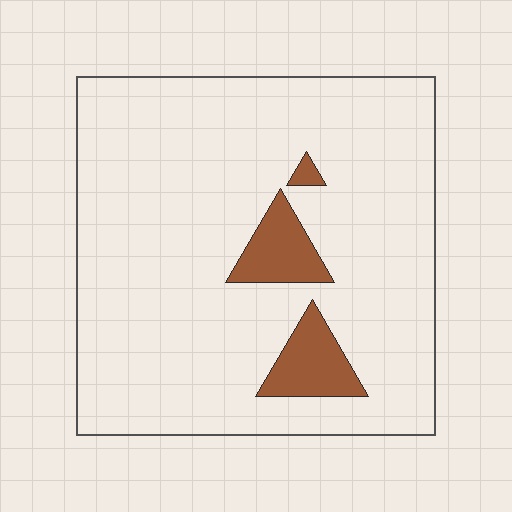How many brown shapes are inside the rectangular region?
3.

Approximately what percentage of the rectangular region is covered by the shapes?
Approximately 10%.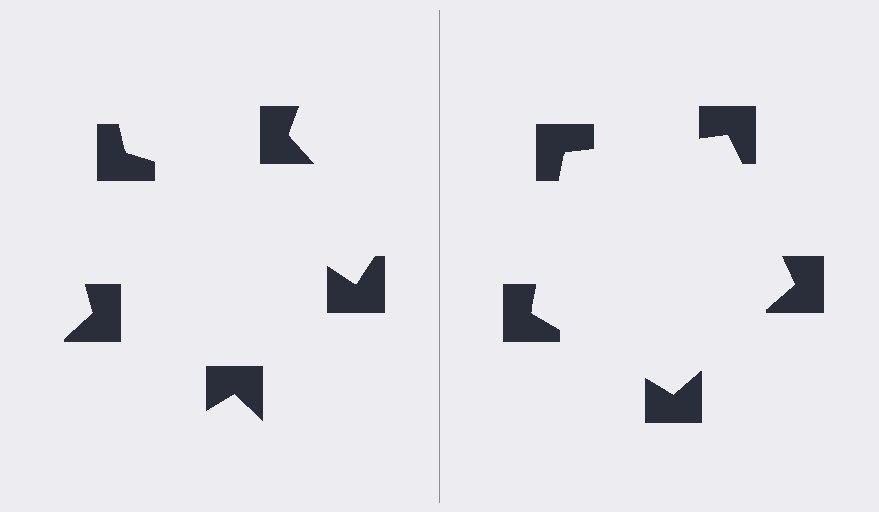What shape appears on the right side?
An illusory pentagon.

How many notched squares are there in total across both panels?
10 — 5 on each side.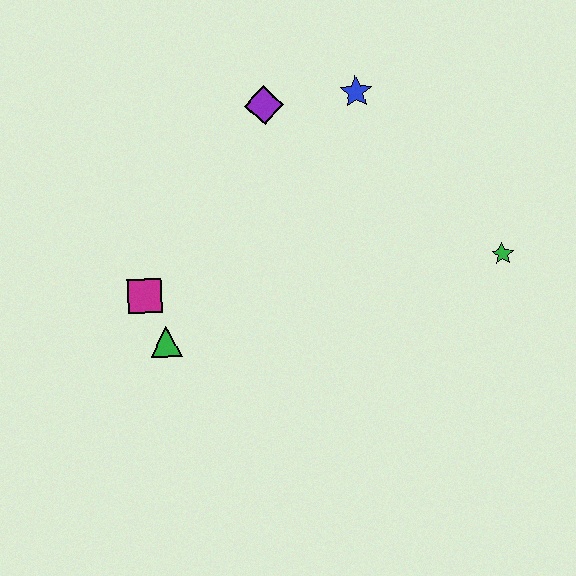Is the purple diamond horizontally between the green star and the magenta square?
Yes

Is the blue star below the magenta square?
No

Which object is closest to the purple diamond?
The blue star is closest to the purple diamond.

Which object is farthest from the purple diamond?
The green star is farthest from the purple diamond.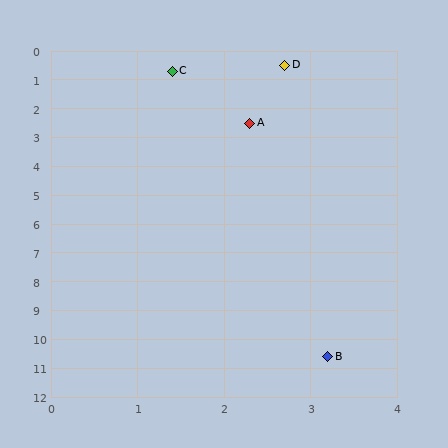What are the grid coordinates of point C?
Point C is at approximately (1.4, 0.7).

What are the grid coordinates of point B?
Point B is at approximately (3.2, 10.6).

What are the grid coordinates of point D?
Point D is at approximately (2.7, 0.5).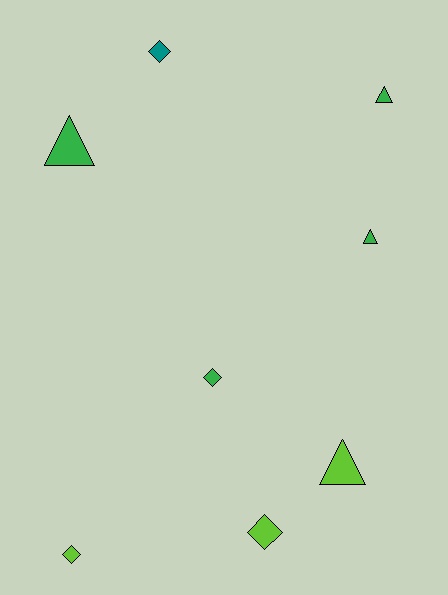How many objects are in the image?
There are 8 objects.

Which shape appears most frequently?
Diamond, with 4 objects.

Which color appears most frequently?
Green, with 4 objects.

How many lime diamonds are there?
There are 2 lime diamonds.